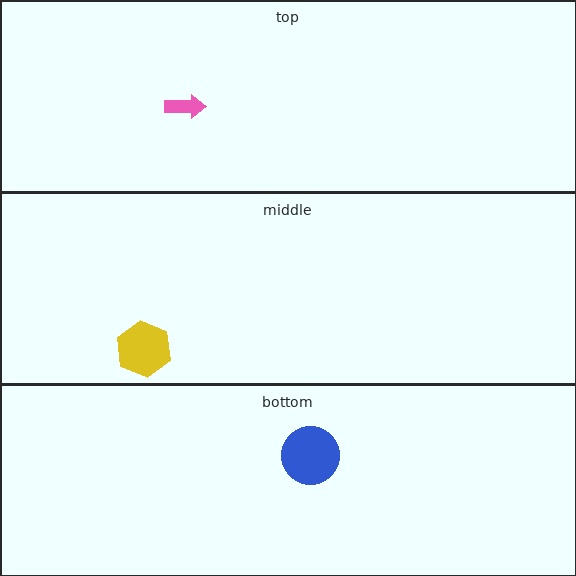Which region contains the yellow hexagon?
The middle region.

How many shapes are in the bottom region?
1.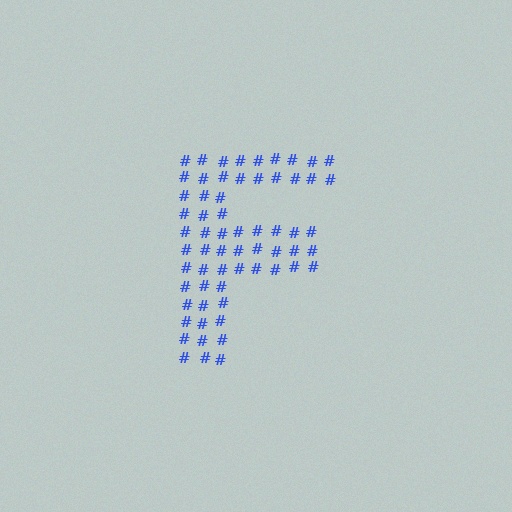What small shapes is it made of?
It is made of small hash symbols.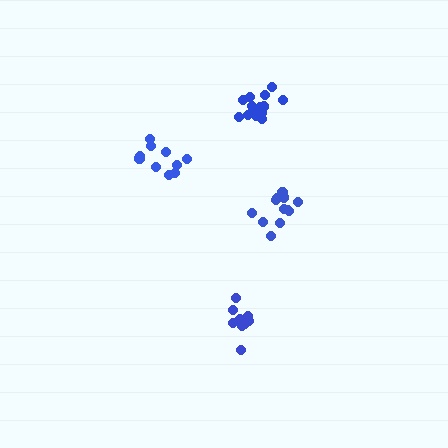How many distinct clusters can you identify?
There are 4 distinct clusters.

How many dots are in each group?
Group 1: 9 dots, Group 2: 13 dots, Group 3: 11 dots, Group 4: 14 dots (47 total).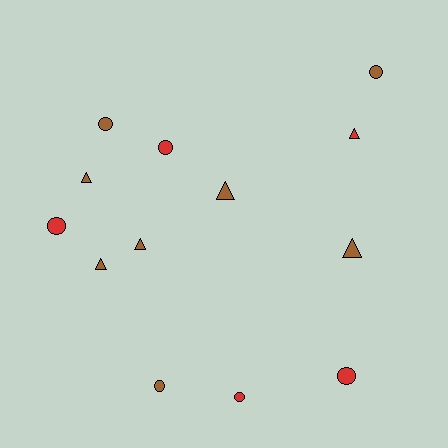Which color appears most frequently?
Brown, with 8 objects.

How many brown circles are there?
There are 3 brown circles.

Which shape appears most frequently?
Circle, with 7 objects.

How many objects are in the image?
There are 13 objects.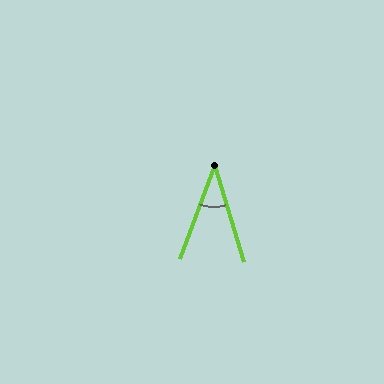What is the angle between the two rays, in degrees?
Approximately 37 degrees.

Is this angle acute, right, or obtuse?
It is acute.